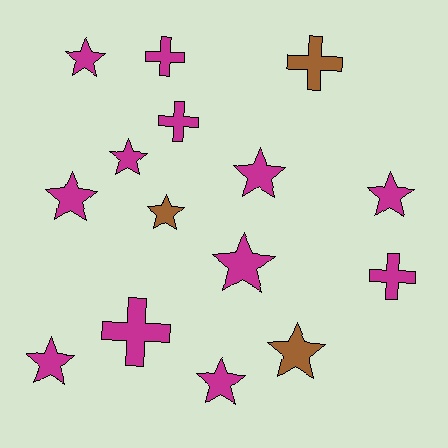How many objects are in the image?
There are 15 objects.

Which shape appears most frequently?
Star, with 10 objects.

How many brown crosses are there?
There is 1 brown cross.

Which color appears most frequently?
Magenta, with 12 objects.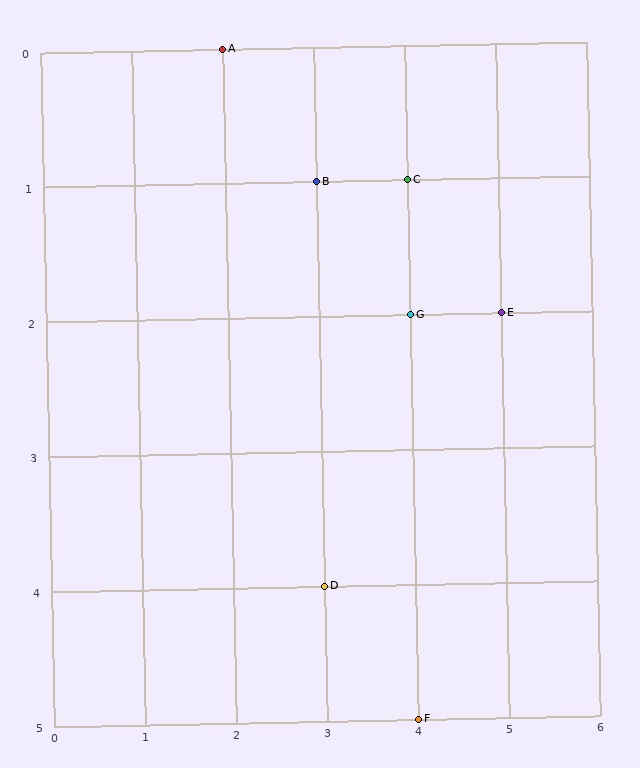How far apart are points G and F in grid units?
Points G and F are 3 rows apart.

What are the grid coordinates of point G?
Point G is at grid coordinates (4, 2).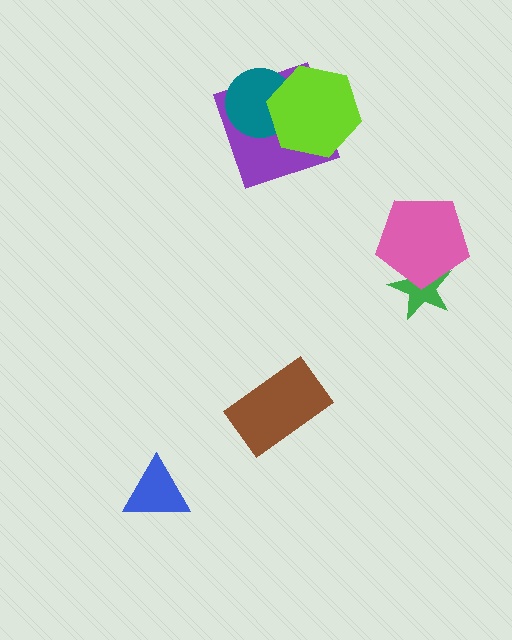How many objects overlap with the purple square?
2 objects overlap with the purple square.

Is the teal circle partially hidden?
Yes, it is partially covered by another shape.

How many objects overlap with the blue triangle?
0 objects overlap with the blue triangle.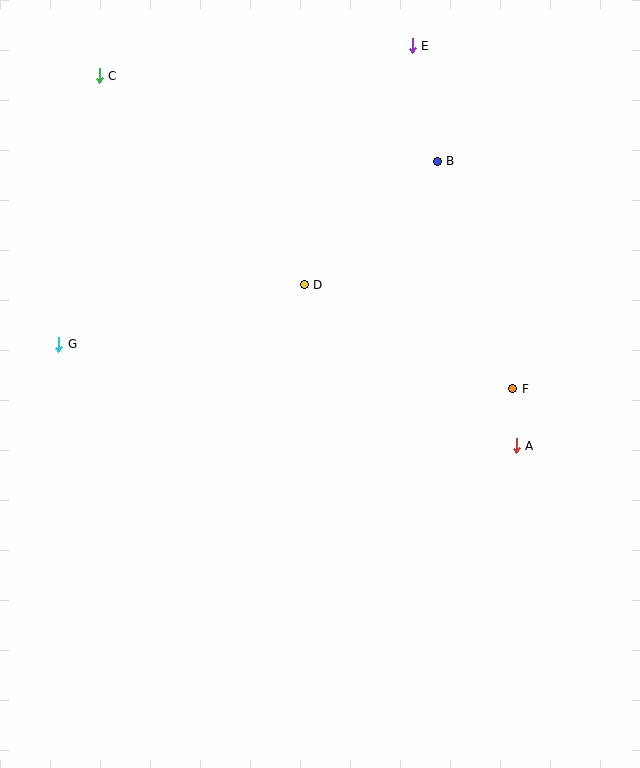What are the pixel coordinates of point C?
Point C is at (99, 76).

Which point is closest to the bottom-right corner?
Point A is closest to the bottom-right corner.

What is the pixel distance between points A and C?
The distance between A and C is 557 pixels.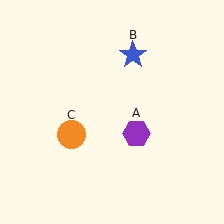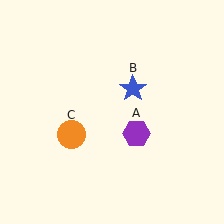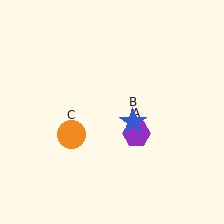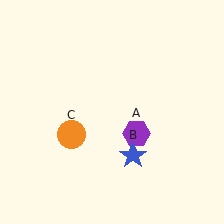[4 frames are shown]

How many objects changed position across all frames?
1 object changed position: blue star (object B).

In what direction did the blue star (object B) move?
The blue star (object B) moved down.